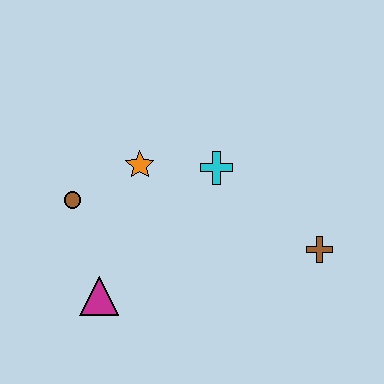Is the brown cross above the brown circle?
No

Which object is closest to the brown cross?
The cyan cross is closest to the brown cross.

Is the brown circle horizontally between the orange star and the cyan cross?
No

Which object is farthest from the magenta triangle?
The brown cross is farthest from the magenta triangle.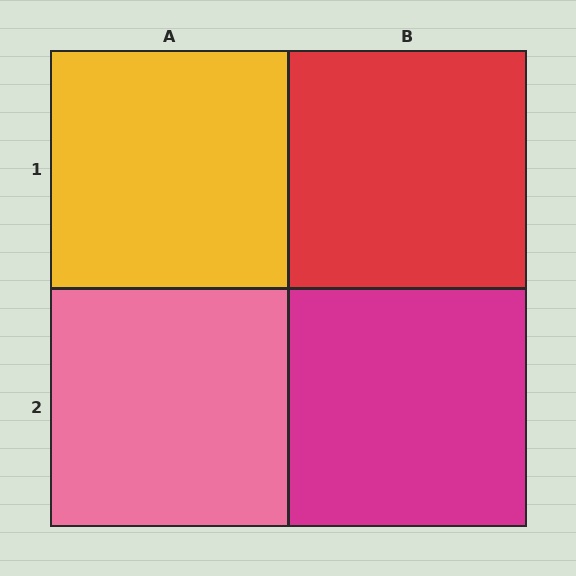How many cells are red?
1 cell is red.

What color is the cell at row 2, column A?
Pink.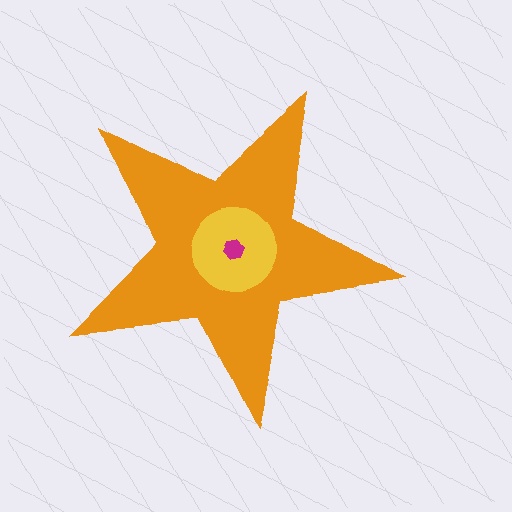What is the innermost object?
The magenta hexagon.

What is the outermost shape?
The orange star.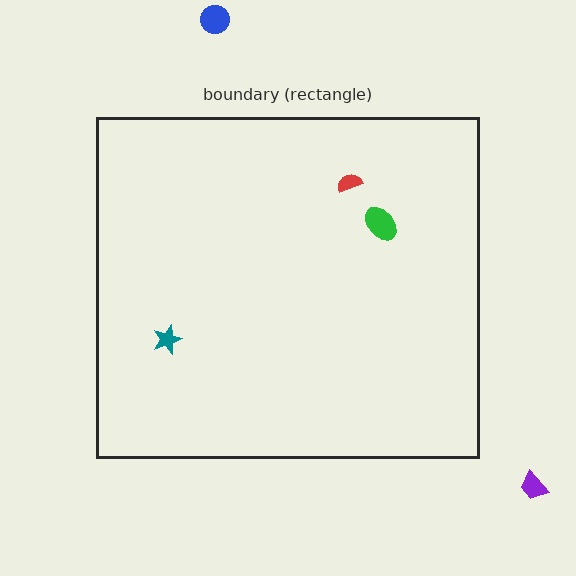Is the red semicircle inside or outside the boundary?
Inside.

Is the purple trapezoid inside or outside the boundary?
Outside.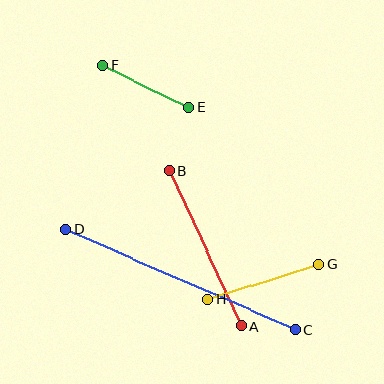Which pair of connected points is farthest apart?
Points C and D are farthest apart.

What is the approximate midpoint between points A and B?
The midpoint is at approximately (205, 248) pixels.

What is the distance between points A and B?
The distance is approximately 171 pixels.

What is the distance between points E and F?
The distance is approximately 95 pixels.